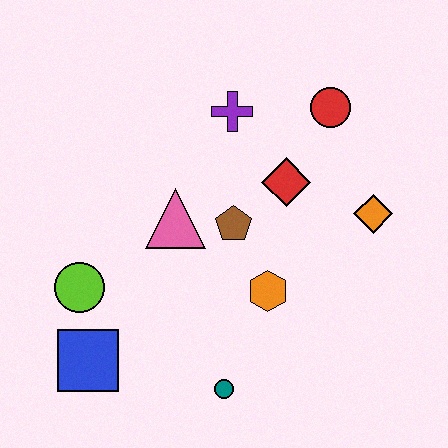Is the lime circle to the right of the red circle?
No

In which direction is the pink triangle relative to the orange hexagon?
The pink triangle is to the left of the orange hexagon.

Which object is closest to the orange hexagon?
The brown pentagon is closest to the orange hexagon.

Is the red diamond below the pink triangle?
No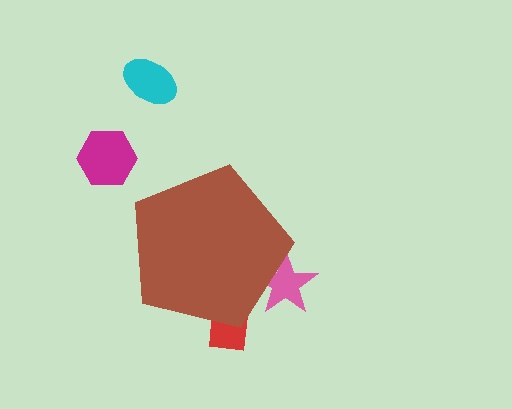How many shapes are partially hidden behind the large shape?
2 shapes are partially hidden.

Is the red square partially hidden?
Yes, the red square is partially hidden behind the brown pentagon.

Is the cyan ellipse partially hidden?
No, the cyan ellipse is fully visible.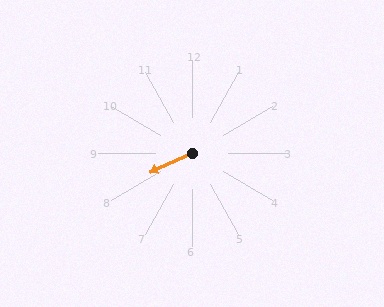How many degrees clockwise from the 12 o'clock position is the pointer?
Approximately 246 degrees.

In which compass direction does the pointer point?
Southwest.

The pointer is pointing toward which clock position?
Roughly 8 o'clock.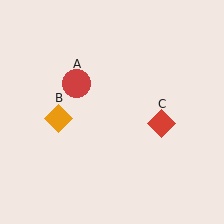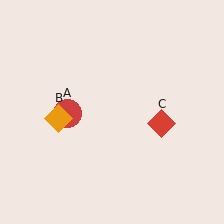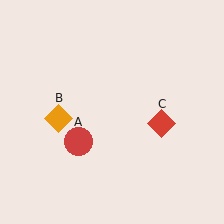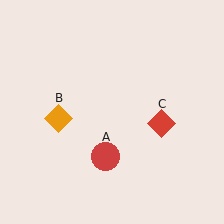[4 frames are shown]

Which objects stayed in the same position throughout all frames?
Orange diamond (object B) and red diamond (object C) remained stationary.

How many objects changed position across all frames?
1 object changed position: red circle (object A).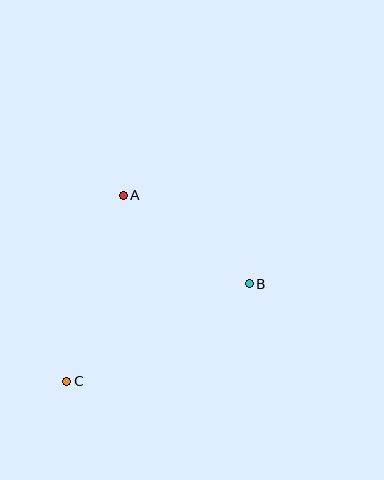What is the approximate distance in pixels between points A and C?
The distance between A and C is approximately 194 pixels.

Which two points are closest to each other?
Points A and B are closest to each other.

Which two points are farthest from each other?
Points B and C are farthest from each other.